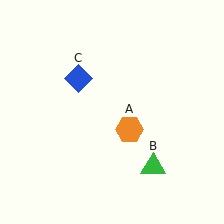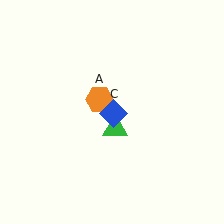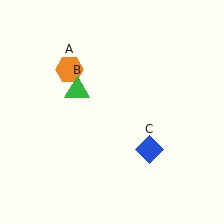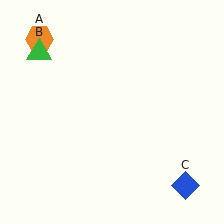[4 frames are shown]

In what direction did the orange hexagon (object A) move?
The orange hexagon (object A) moved up and to the left.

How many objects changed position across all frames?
3 objects changed position: orange hexagon (object A), green triangle (object B), blue diamond (object C).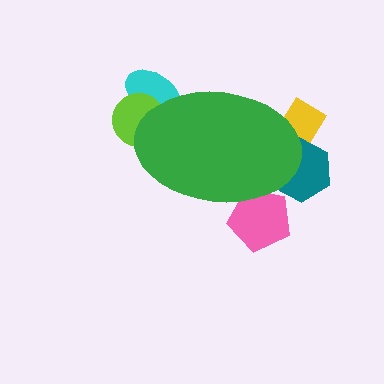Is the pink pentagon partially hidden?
Yes, the pink pentagon is partially hidden behind the green ellipse.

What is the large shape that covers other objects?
A green ellipse.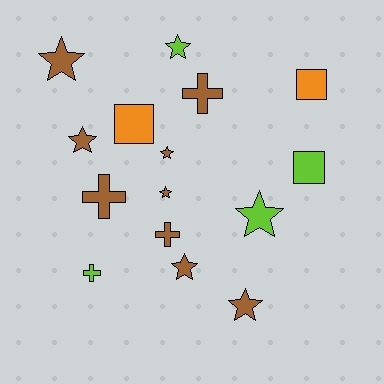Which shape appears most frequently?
Star, with 8 objects.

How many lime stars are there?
There are 2 lime stars.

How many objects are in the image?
There are 15 objects.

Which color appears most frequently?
Brown, with 9 objects.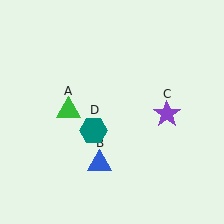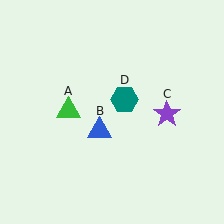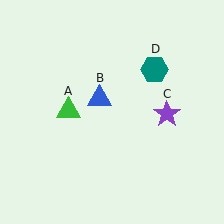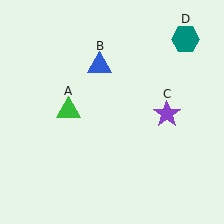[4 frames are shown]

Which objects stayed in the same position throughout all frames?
Green triangle (object A) and purple star (object C) remained stationary.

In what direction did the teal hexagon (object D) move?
The teal hexagon (object D) moved up and to the right.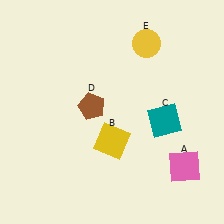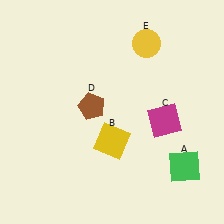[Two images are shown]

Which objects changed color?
A changed from pink to green. C changed from teal to magenta.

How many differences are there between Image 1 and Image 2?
There are 2 differences between the two images.